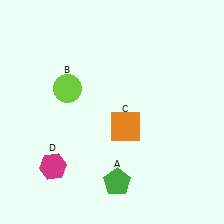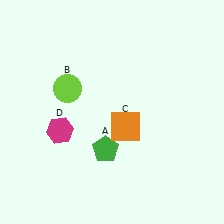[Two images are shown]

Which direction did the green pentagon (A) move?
The green pentagon (A) moved up.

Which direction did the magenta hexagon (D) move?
The magenta hexagon (D) moved up.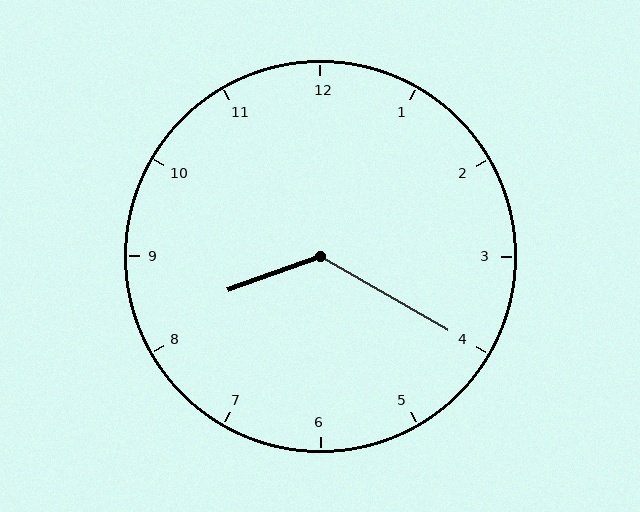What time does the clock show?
8:20.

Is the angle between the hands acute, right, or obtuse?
It is obtuse.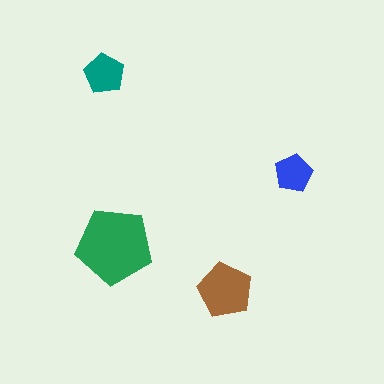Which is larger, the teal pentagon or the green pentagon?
The green one.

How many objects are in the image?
There are 4 objects in the image.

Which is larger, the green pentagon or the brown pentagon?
The green one.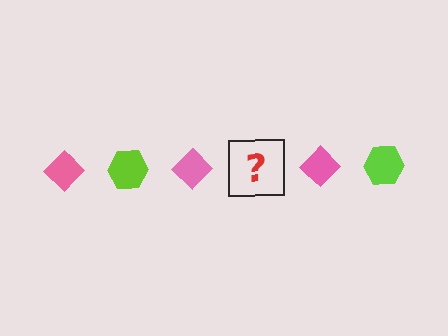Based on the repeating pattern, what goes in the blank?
The blank should be a lime hexagon.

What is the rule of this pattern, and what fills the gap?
The rule is that the pattern alternates between pink diamond and lime hexagon. The gap should be filled with a lime hexagon.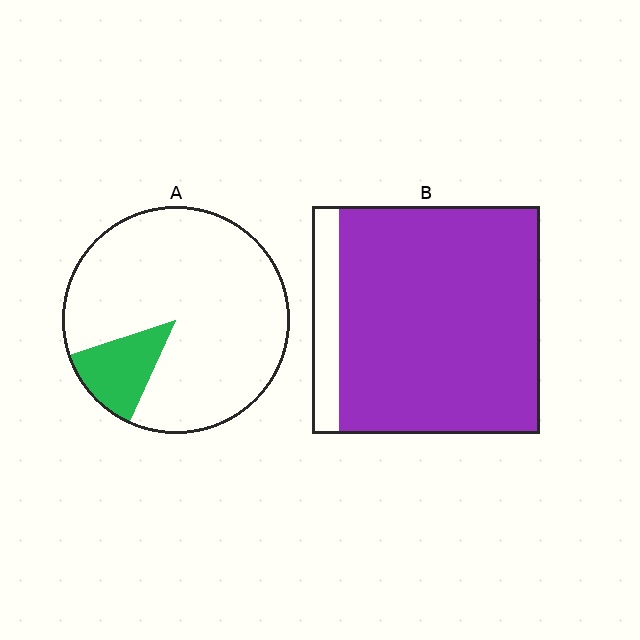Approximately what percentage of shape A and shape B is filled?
A is approximately 15% and B is approximately 90%.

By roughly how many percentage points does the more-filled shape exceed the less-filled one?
By roughly 75 percentage points (B over A).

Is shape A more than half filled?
No.